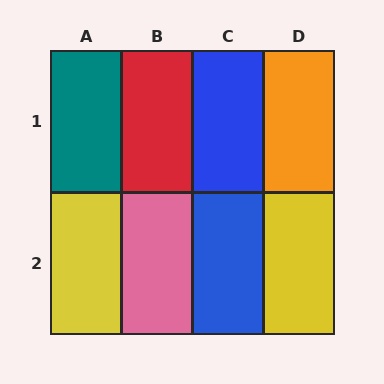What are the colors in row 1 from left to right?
Teal, red, blue, orange.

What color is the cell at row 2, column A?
Yellow.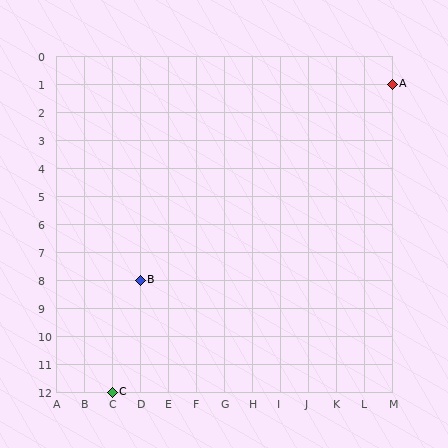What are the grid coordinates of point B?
Point B is at grid coordinates (D, 8).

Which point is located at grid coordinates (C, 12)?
Point C is at (C, 12).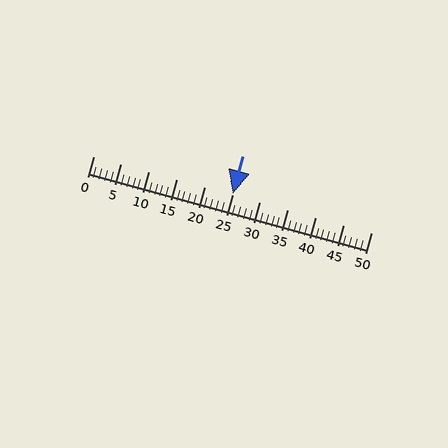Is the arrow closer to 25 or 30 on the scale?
The arrow is closer to 25.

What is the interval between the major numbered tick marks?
The major tick marks are spaced 5 units apart.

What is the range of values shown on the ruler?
The ruler shows values from 0 to 50.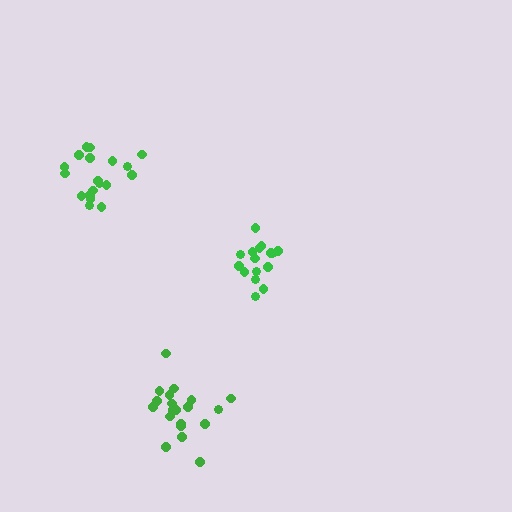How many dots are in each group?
Group 1: 20 dots, Group 2: 16 dots, Group 3: 19 dots (55 total).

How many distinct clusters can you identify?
There are 3 distinct clusters.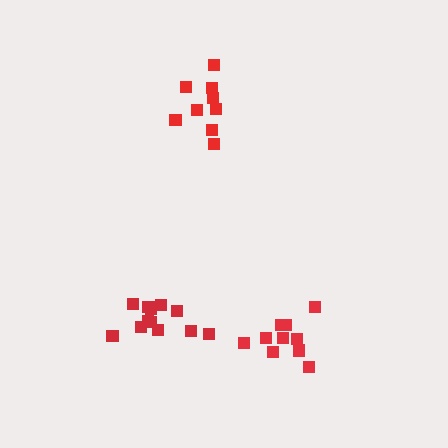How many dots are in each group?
Group 1: 12 dots, Group 2: 9 dots, Group 3: 10 dots (31 total).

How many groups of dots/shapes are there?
There are 3 groups.